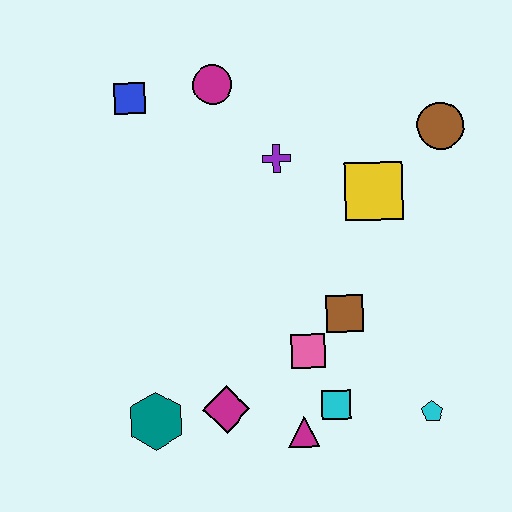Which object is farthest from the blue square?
The cyan pentagon is farthest from the blue square.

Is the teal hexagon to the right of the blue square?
Yes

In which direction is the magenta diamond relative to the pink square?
The magenta diamond is to the left of the pink square.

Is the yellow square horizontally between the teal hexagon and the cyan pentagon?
Yes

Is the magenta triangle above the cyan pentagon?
No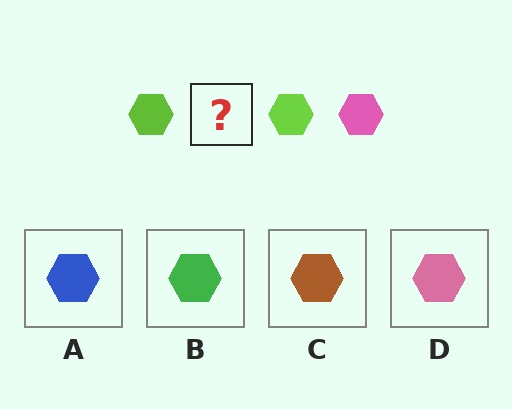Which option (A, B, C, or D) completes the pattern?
D.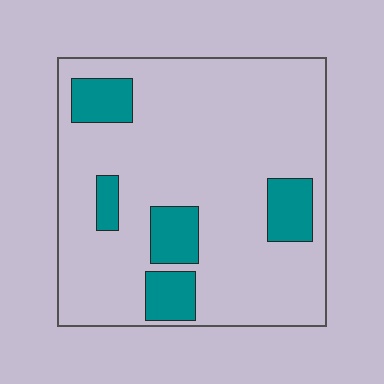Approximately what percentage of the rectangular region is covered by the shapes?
Approximately 15%.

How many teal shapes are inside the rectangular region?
5.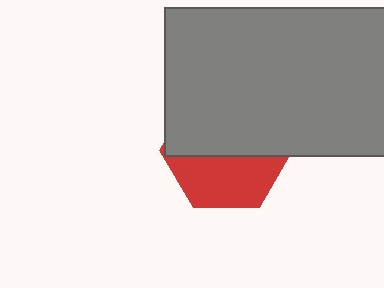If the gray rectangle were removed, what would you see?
You would see the complete red hexagon.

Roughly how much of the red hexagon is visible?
A small part of it is visible (roughly 42%).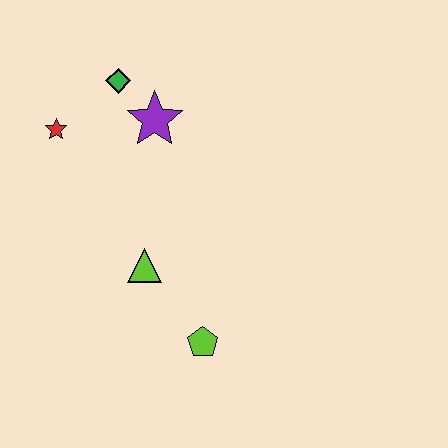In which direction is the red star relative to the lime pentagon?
The red star is above the lime pentagon.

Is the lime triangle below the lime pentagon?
No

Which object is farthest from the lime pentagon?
The green diamond is farthest from the lime pentagon.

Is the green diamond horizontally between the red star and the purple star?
Yes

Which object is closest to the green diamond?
The purple star is closest to the green diamond.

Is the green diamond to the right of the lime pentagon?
No